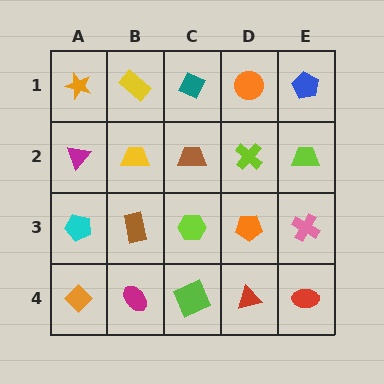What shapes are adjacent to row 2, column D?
An orange circle (row 1, column D), an orange pentagon (row 3, column D), a brown trapezoid (row 2, column C), a lime trapezoid (row 2, column E).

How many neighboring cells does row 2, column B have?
4.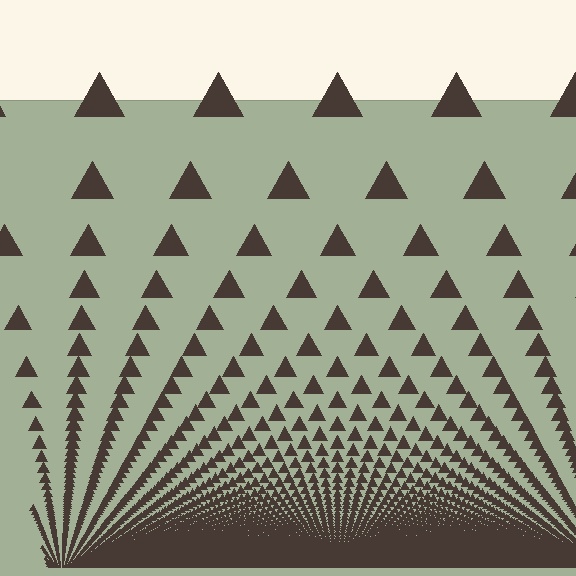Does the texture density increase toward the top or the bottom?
Density increases toward the bottom.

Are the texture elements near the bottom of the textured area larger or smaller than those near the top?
Smaller. The gradient is inverted — elements near the bottom are smaller and denser.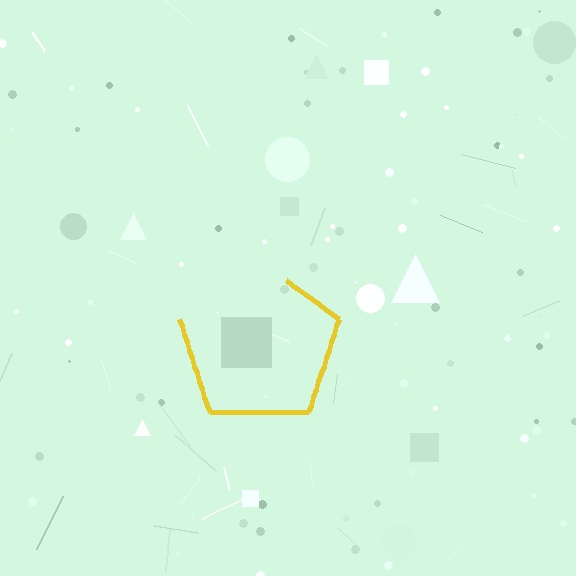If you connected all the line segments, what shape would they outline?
They would outline a pentagon.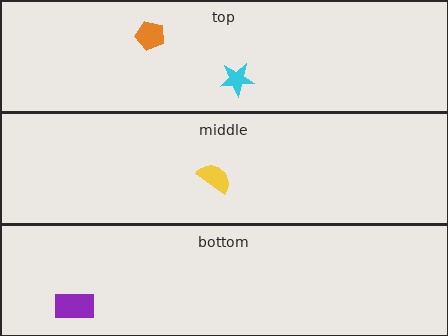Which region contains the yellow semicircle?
The middle region.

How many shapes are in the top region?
2.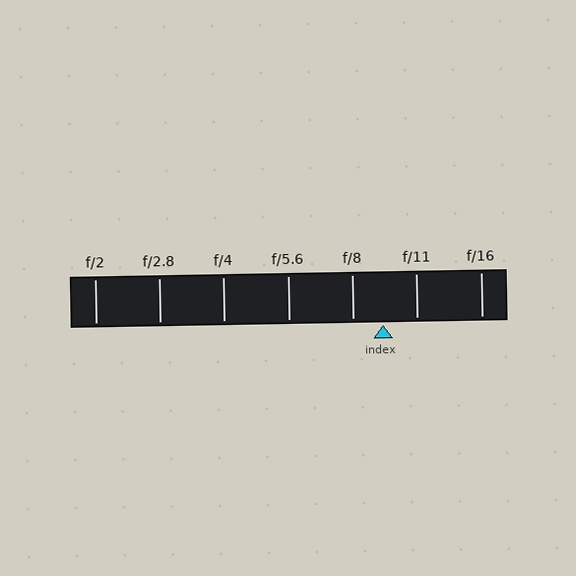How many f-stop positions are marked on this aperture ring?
There are 7 f-stop positions marked.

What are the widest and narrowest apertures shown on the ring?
The widest aperture shown is f/2 and the narrowest is f/16.